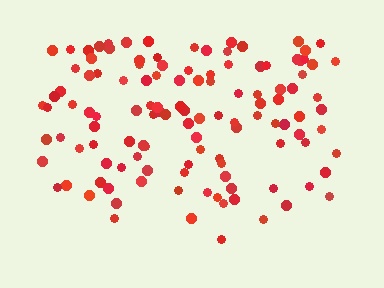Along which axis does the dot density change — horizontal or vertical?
Vertical.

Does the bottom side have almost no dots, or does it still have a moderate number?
Still a moderate number, just noticeably fewer than the top.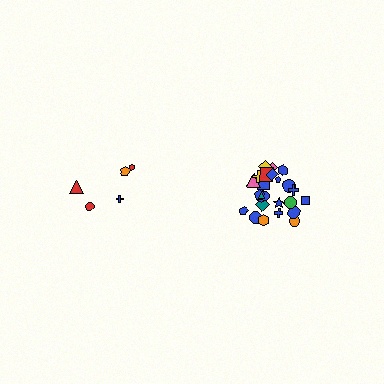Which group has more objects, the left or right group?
The right group.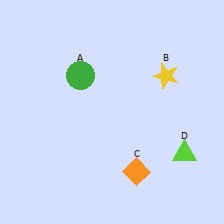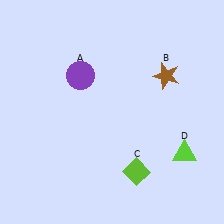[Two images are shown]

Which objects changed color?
A changed from green to purple. B changed from yellow to brown. C changed from orange to lime.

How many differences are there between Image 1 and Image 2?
There are 3 differences between the two images.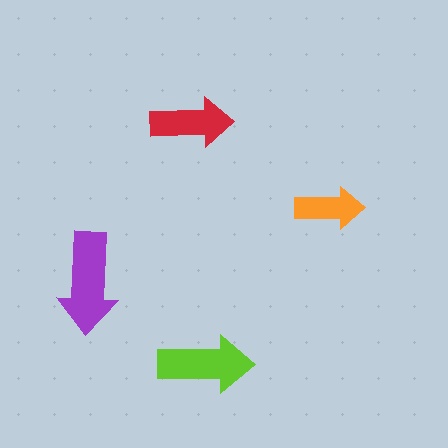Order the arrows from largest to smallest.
the purple one, the lime one, the red one, the orange one.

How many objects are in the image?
There are 4 objects in the image.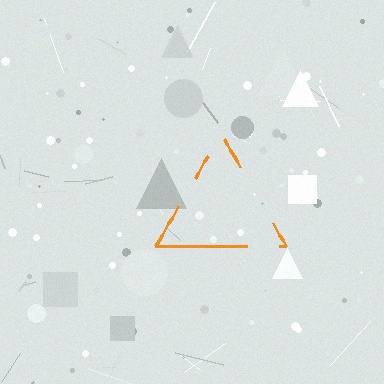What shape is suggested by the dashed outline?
The dashed outline suggests a triangle.